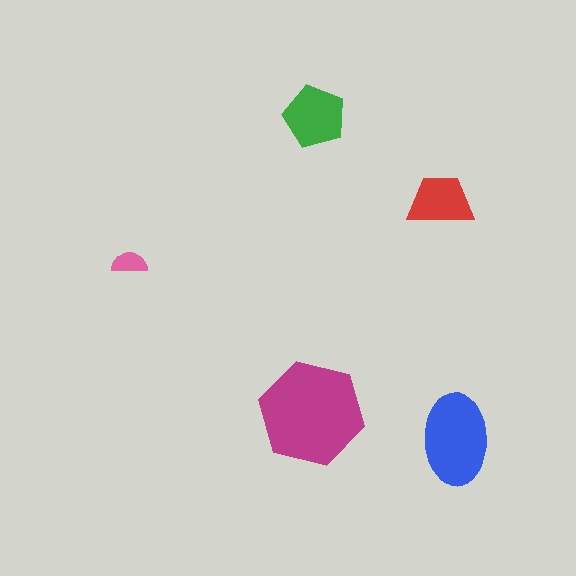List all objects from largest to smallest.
The magenta hexagon, the blue ellipse, the green pentagon, the red trapezoid, the pink semicircle.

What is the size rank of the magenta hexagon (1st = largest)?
1st.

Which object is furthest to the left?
The pink semicircle is leftmost.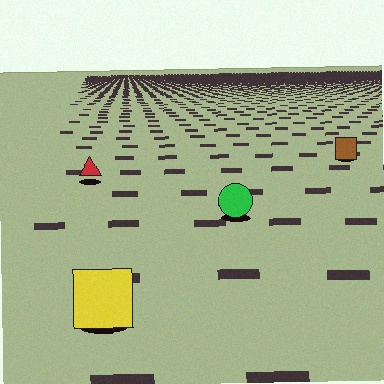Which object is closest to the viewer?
The yellow square is closest. The texture marks near it are larger and more spread out.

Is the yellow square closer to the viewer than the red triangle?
Yes. The yellow square is closer — you can tell from the texture gradient: the ground texture is coarser near it.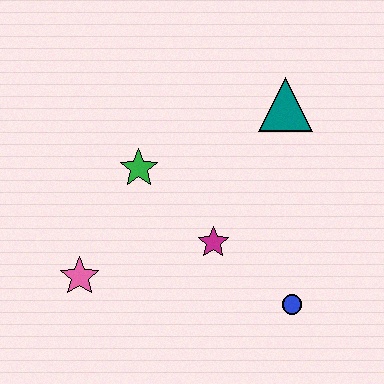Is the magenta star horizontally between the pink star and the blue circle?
Yes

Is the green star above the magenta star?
Yes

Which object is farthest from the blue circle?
The pink star is farthest from the blue circle.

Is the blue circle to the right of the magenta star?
Yes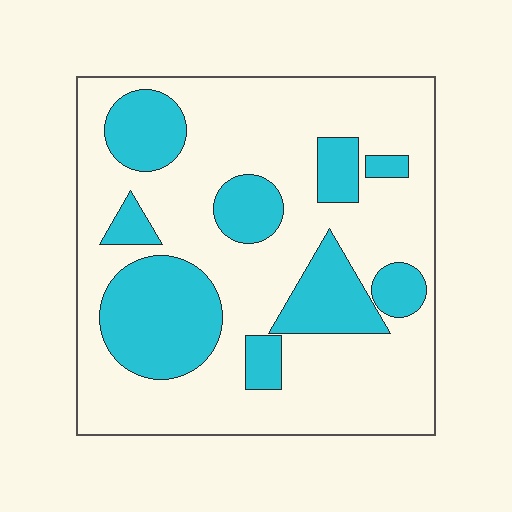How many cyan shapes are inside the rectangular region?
9.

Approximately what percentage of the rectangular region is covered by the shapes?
Approximately 30%.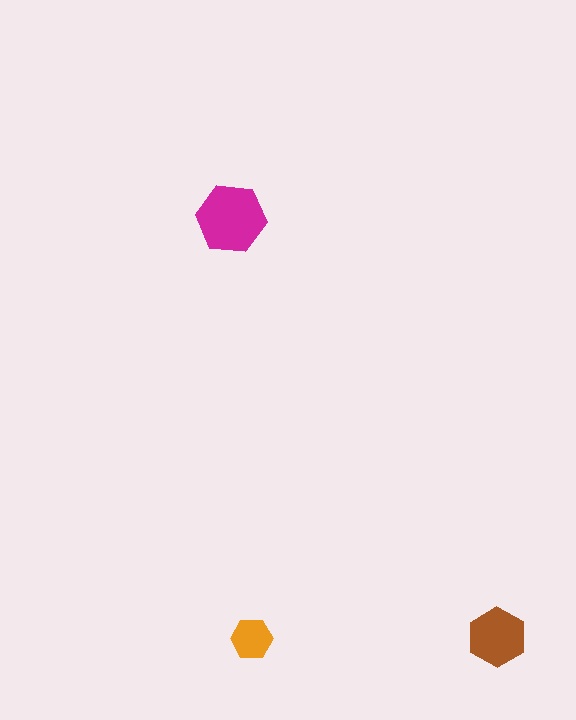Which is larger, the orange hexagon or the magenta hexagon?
The magenta one.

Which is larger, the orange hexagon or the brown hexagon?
The brown one.